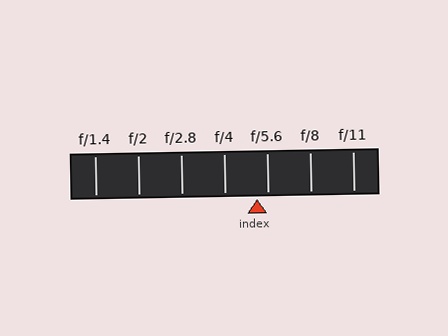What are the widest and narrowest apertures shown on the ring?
The widest aperture shown is f/1.4 and the narrowest is f/11.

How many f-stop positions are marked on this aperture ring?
There are 7 f-stop positions marked.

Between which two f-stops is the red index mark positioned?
The index mark is between f/4 and f/5.6.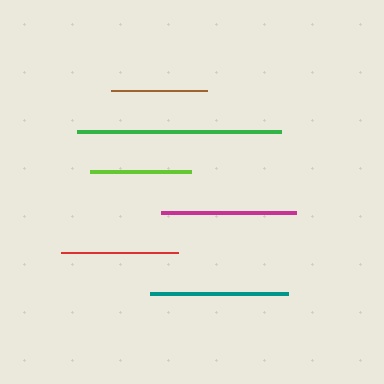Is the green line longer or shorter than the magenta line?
The green line is longer than the magenta line.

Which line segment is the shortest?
The brown line is the shortest at approximately 95 pixels.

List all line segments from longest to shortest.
From longest to shortest: green, teal, magenta, red, lime, brown.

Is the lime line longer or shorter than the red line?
The red line is longer than the lime line.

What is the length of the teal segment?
The teal segment is approximately 138 pixels long.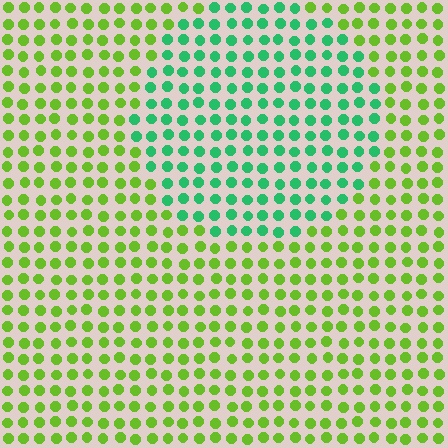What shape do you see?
I see a circle.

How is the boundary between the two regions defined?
The boundary is defined purely by a slight shift in hue (about 52 degrees). Spacing, size, and orientation are identical on both sides.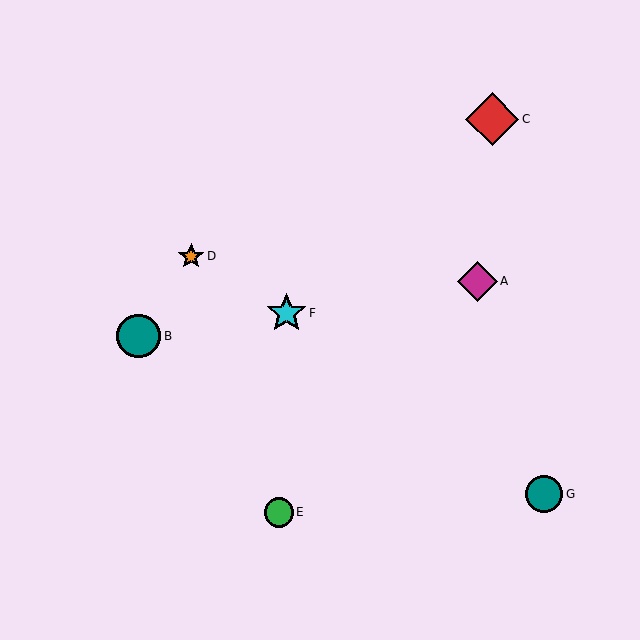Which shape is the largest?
The red diamond (labeled C) is the largest.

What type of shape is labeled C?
Shape C is a red diamond.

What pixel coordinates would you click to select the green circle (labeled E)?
Click at (279, 512) to select the green circle E.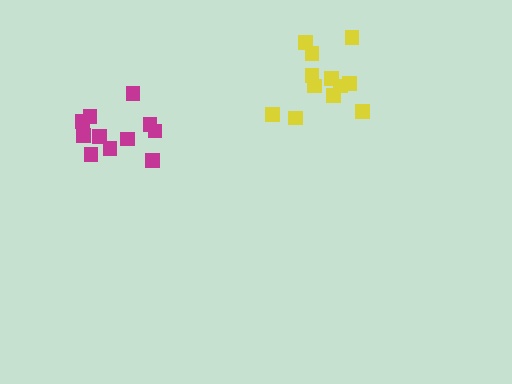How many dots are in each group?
Group 1: 12 dots, Group 2: 11 dots (23 total).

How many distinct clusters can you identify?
There are 2 distinct clusters.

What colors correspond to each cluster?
The clusters are colored: yellow, magenta.